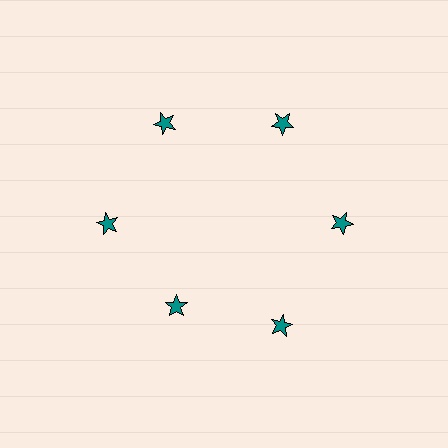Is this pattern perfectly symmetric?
No. The 6 teal stars are arranged in a ring, but one element near the 7 o'clock position is pulled inward toward the center, breaking the 6-fold rotational symmetry.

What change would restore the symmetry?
The symmetry would be restored by moving it outward, back onto the ring so that all 6 stars sit at equal angles and equal distance from the center.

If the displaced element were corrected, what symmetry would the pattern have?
It would have 6-fold rotational symmetry — the pattern would map onto itself every 60 degrees.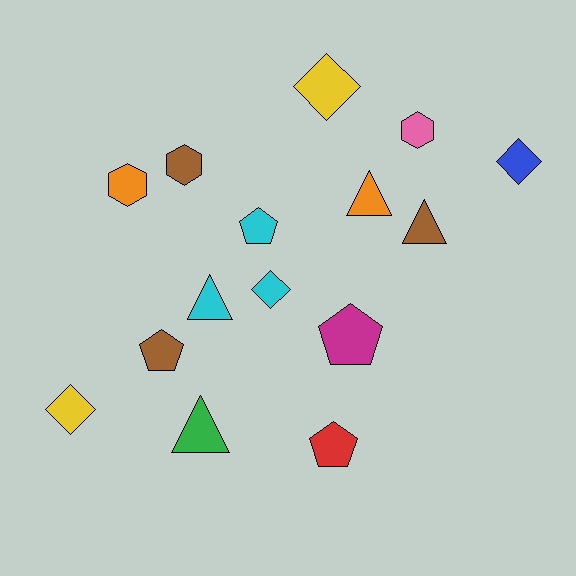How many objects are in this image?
There are 15 objects.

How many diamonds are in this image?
There are 4 diamonds.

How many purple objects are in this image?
There are no purple objects.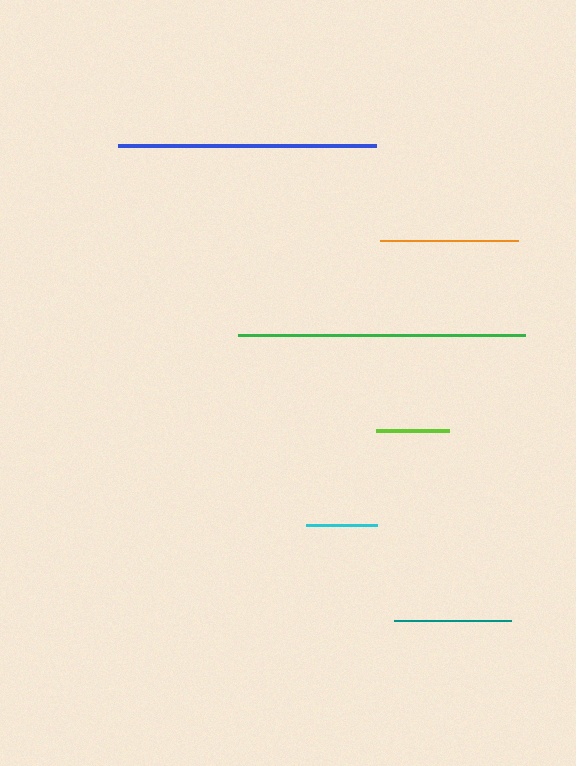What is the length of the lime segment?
The lime segment is approximately 73 pixels long.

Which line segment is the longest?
The green line is the longest at approximately 287 pixels.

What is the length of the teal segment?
The teal segment is approximately 117 pixels long.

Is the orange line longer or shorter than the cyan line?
The orange line is longer than the cyan line.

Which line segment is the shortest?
The cyan line is the shortest at approximately 71 pixels.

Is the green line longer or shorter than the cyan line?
The green line is longer than the cyan line.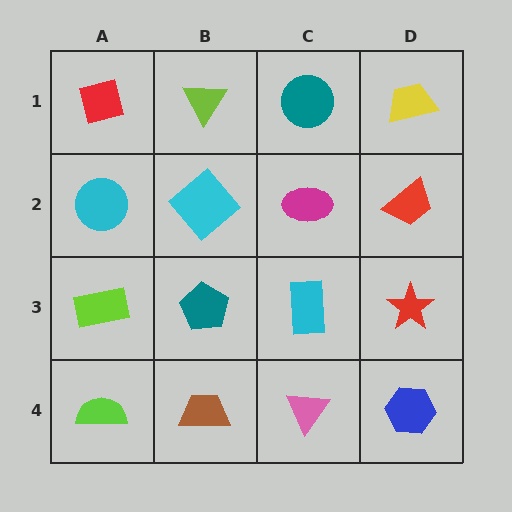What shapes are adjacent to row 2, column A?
A red square (row 1, column A), a lime rectangle (row 3, column A), a cyan diamond (row 2, column B).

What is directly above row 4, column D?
A red star.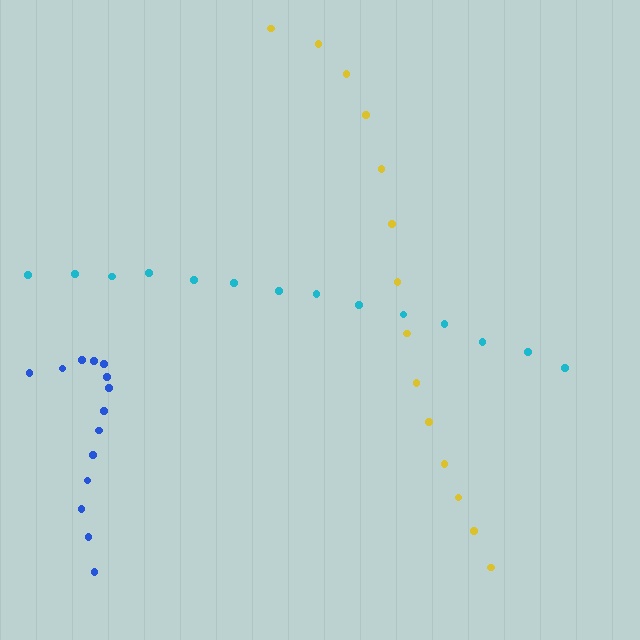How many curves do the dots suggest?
There are 3 distinct paths.